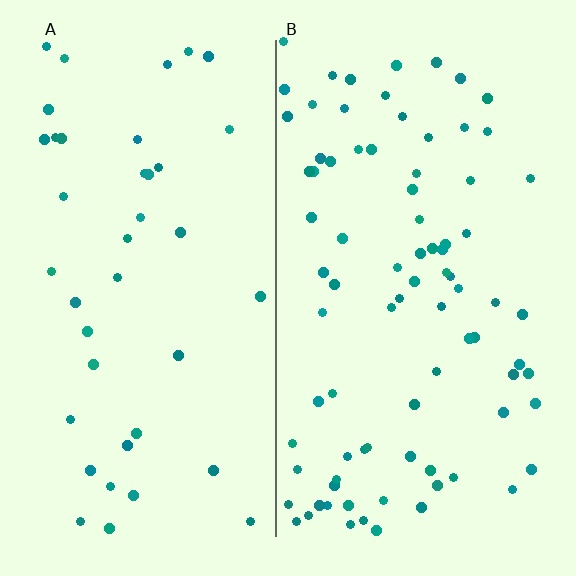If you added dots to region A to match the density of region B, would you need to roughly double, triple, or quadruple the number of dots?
Approximately double.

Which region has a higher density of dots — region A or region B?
B (the right).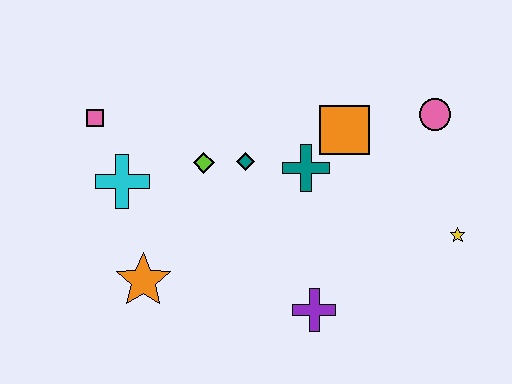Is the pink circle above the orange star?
Yes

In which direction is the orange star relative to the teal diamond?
The orange star is below the teal diamond.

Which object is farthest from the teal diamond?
The yellow star is farthest from the teal diamond.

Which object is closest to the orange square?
The teal cross is closest to the orange square.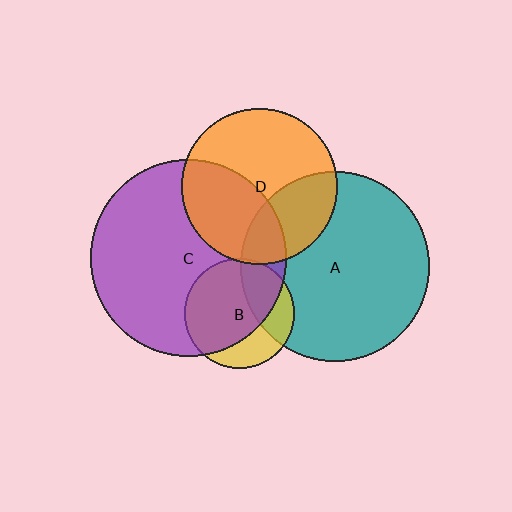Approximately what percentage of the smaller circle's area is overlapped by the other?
Approximately 15%.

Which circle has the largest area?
Circle C (purple).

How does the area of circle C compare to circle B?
Approximately 3.2 times.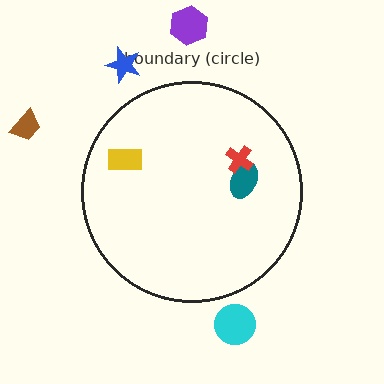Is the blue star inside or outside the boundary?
Outside.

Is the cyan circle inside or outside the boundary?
Outside.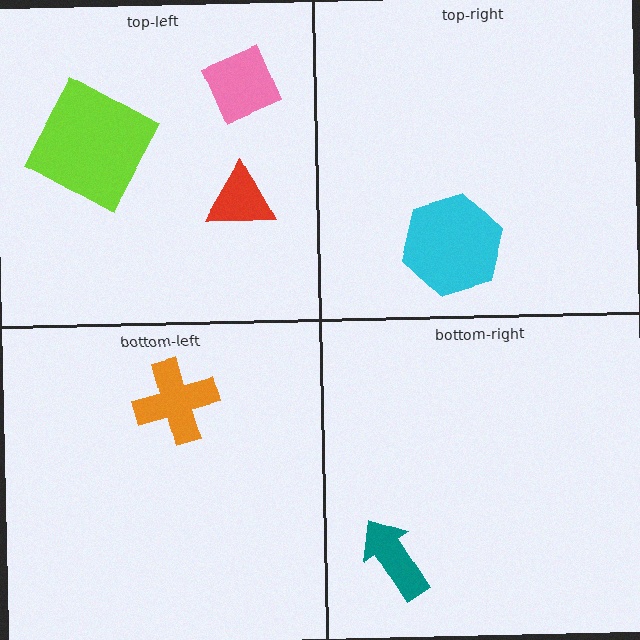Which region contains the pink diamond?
The top-left region.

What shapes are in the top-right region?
The cyan hexagon.